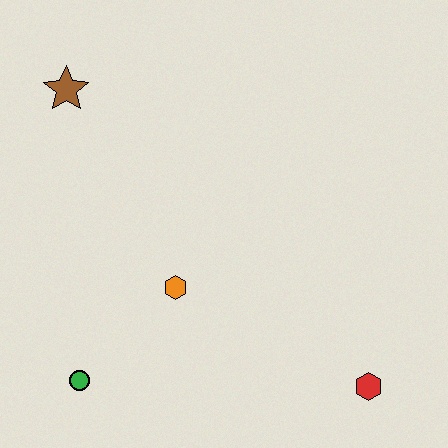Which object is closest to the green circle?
The orange hexagon is closest to the green circle.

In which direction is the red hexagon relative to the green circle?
The red hexagon is to the right of the green circle.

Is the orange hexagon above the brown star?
No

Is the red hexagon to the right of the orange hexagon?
Yes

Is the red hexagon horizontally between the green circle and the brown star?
No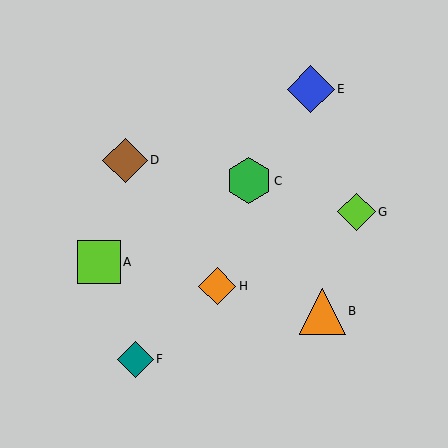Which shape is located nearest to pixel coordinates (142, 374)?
The teal diamond (labeled F) at (135, 359) is nearest to that location.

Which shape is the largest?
The blue diamond (labeled E) is the largest.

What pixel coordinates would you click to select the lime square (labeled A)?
Click at (99, 262) to select the lime square A.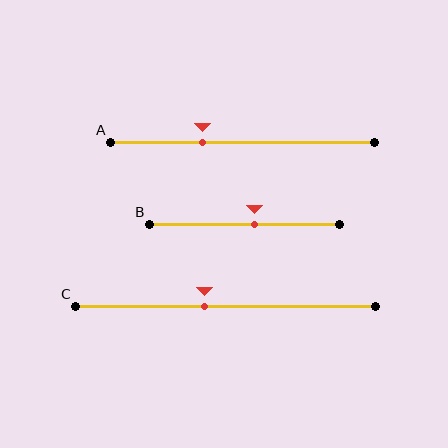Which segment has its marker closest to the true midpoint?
Segment B has its marker closest to the true midpoint.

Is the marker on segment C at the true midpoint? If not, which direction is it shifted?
No, the marker on segment C is shifted to the left by about 7% of the segment length.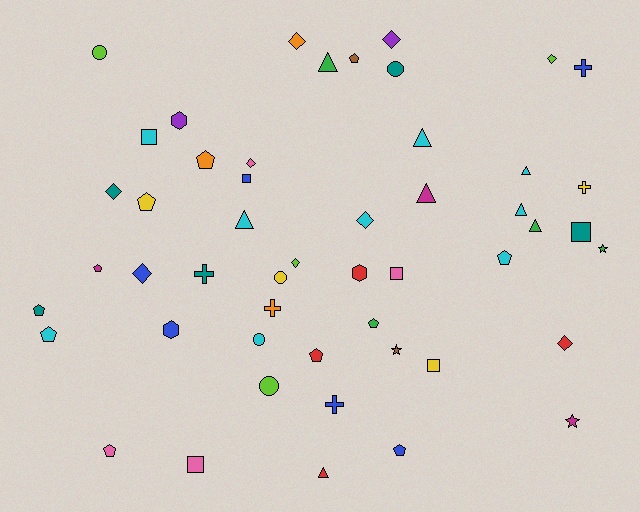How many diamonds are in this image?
There are 9 diamonds.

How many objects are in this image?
There are 50 objects.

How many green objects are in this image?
There are 4 green objects.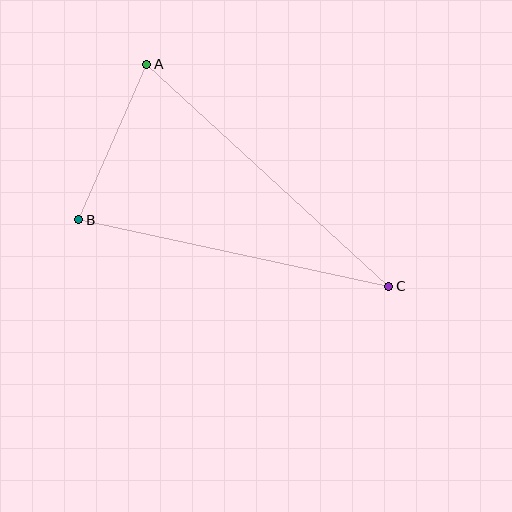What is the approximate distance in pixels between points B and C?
The distance between B and C is approximately 317 pixels.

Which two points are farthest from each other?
Points A and C are farthest from each other.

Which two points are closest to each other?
Points A and B are closest to each other.